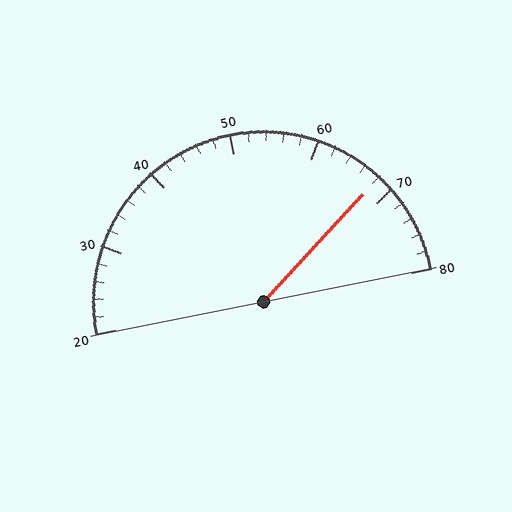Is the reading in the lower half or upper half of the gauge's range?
The reading is in the upper half of the range (20 to 80).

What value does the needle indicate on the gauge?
The needle indicates approximately 68.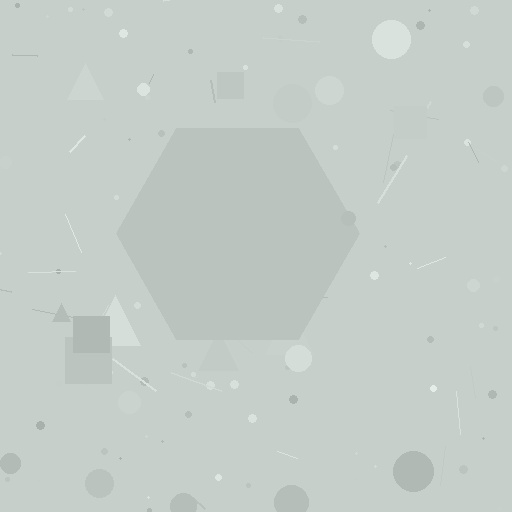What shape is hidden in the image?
A hexagon is hidden in the image.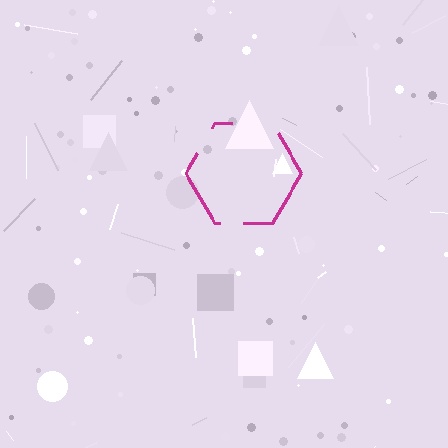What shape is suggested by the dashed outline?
The dashed outline suggests a hexagon.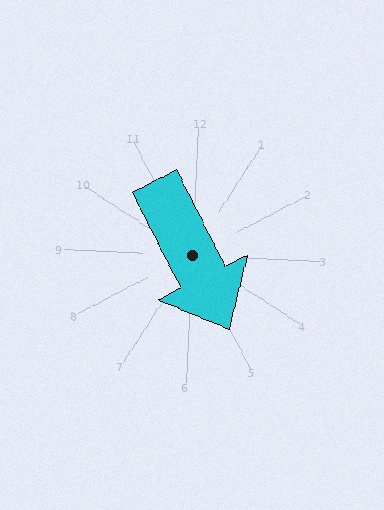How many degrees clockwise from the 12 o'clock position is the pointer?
Approximately 150 degrees.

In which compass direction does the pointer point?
Southeast.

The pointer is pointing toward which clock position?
Roughly 5 o'clock.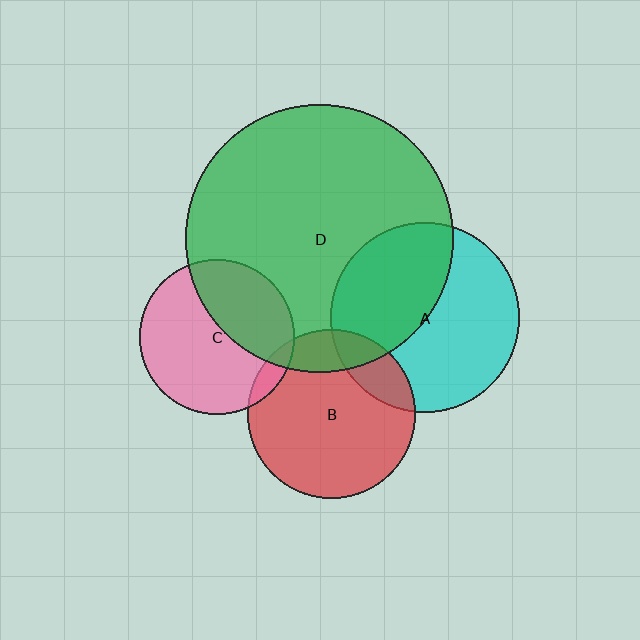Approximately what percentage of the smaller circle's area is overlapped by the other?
Approximately 40%.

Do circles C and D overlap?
Yes.